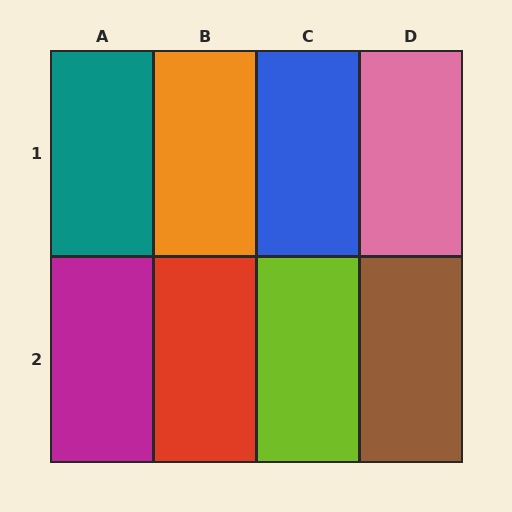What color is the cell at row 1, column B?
Orange.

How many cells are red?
1 cell is red.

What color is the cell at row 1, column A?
Teal.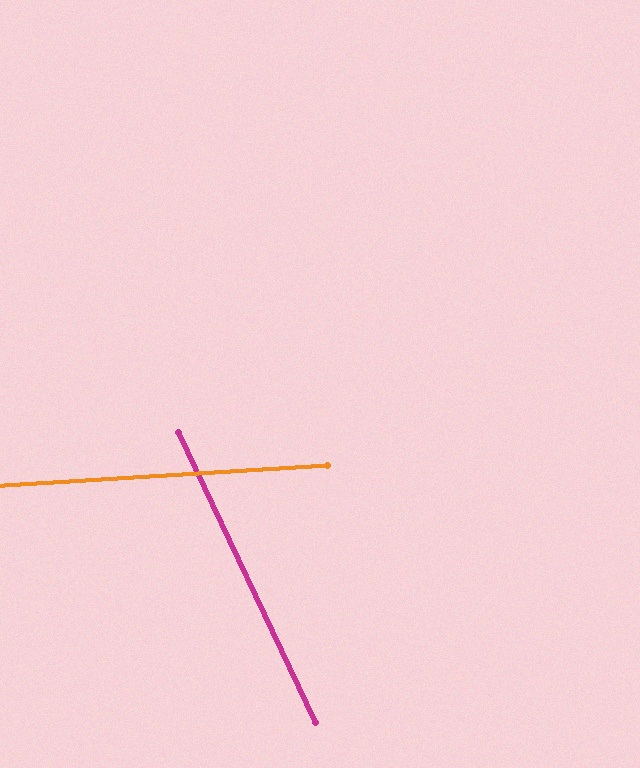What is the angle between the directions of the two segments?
Approximately 68 degrees.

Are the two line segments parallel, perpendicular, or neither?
Neither parallel nor perpendicular — they differ by about 68°.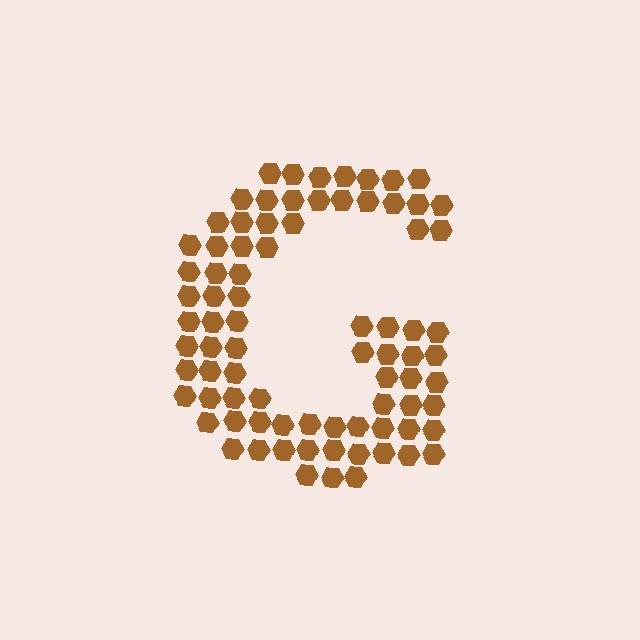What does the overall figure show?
The overall figure shows the letter G.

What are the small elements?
The small elements are hexagons.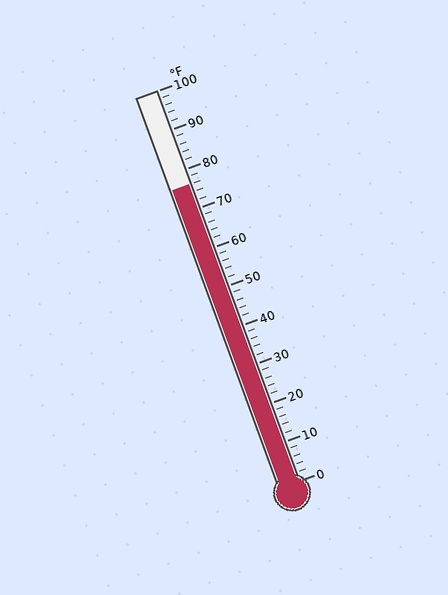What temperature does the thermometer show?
The thermometer shows approximately 76°F.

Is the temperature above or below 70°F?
The temperature is above 70°F.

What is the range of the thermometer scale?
The thermometer scale ranges from 0°F to 100°F.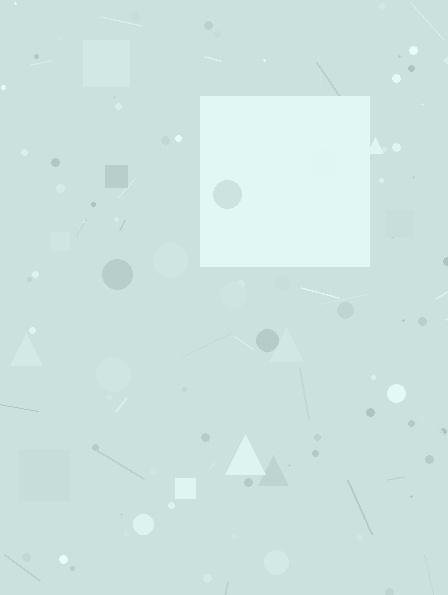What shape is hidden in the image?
A square is hidden in the image.